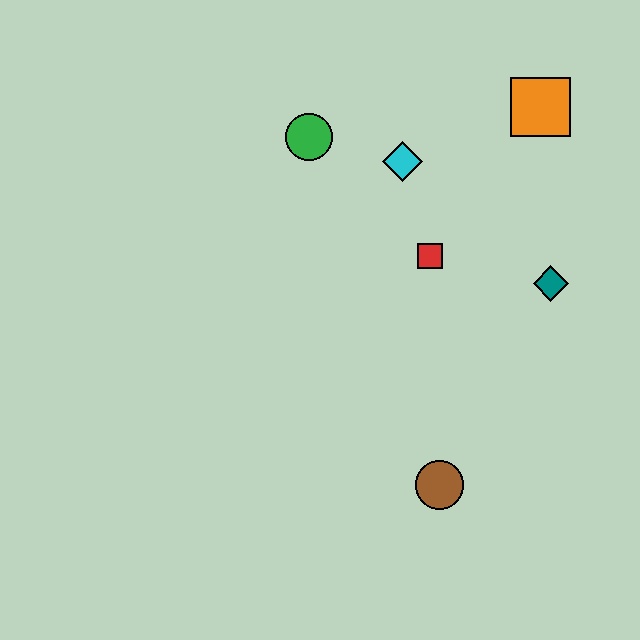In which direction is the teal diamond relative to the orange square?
The teal diamond is below the orange square.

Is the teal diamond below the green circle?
Yes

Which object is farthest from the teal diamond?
The green circle is farthest from the teal diamond.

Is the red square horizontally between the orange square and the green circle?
Yes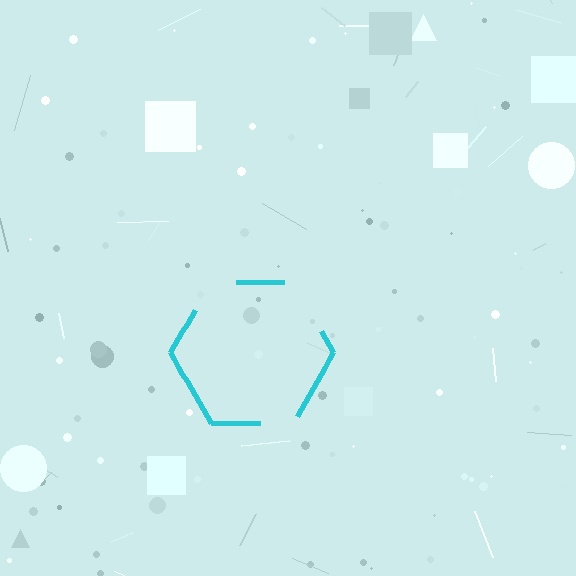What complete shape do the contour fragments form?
The contour fragments form a hexagon.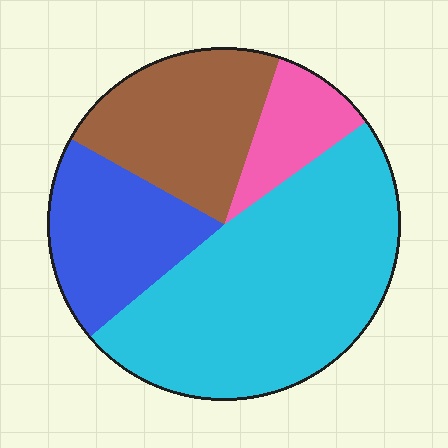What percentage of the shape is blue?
Blue takes up about one fifth (1/5) of the shape.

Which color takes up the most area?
Cyan, at roughly 50%.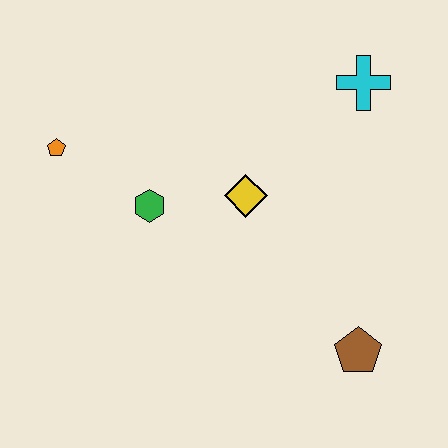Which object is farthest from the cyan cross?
The orange pentagon is farthest from the cyan cross.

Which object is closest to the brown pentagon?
The yellow diamond is closest to the brown pentagon.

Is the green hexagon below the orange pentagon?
Yes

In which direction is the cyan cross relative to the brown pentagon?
The cyan cross is above the brown pentagon.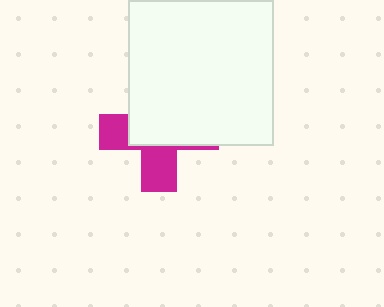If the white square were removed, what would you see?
You would see the complete magenta cross.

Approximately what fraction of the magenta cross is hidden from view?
Roughly 61% of the magenta cross is hidden behind the white square.